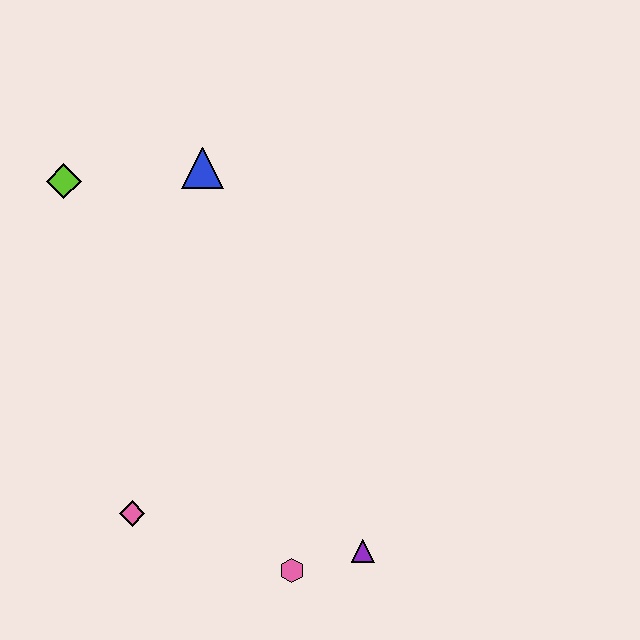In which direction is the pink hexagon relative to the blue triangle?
The pink hexagon is below the blue triangle.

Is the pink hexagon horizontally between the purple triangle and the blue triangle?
Yes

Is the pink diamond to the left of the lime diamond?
No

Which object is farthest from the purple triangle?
The lime diamond is farthest from the purple triangle.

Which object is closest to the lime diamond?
The blue triangle is closest to the lime diamond.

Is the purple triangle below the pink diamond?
Yes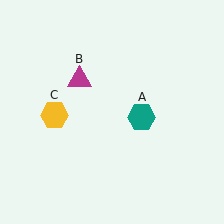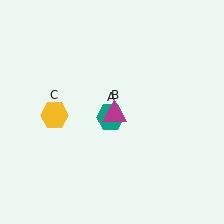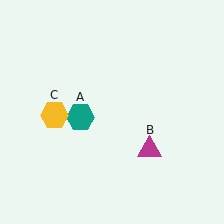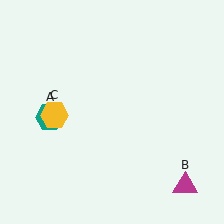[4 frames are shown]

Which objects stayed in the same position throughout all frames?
Yellow hexagon (object C) remained stationary.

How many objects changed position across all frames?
2 objects changed position: teal hexagon (object A), magenta triangle (object B).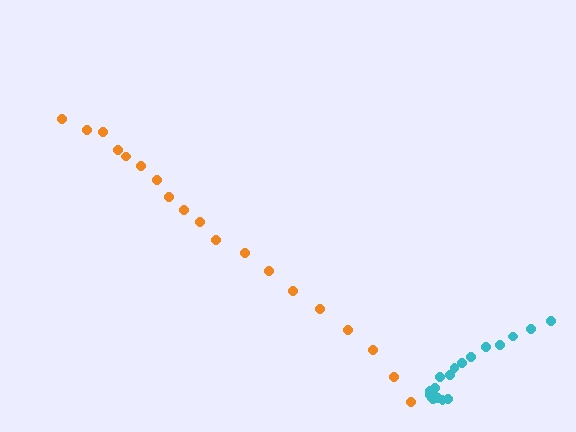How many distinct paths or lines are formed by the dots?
There are 2 distinct paths.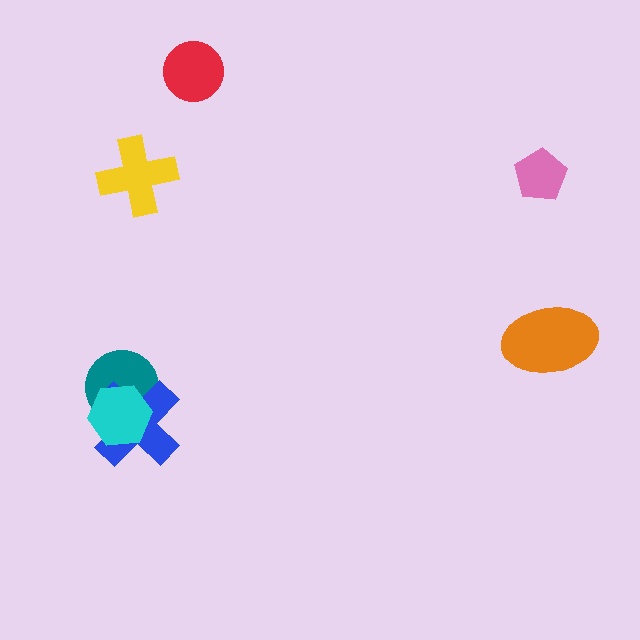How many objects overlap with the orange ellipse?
0 objects overlap with the orange ellipse.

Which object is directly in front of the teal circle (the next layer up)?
The blue cross is directly in front of the teal circle.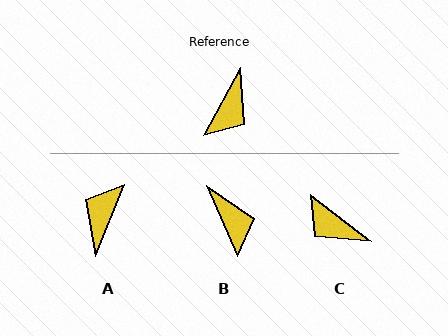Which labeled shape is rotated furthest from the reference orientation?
A, about 174 degrees away.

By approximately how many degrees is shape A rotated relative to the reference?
Approximately 174 degrees clockwise.